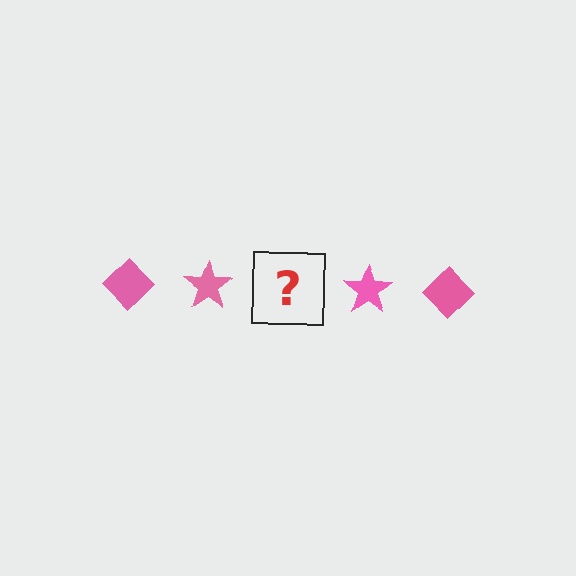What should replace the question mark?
The question mark should be replaced with a pink diamond.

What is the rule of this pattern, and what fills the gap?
The rule is that the pattern cycles through diamond, star shapes in pink. The gap should be filled with a pink diamond.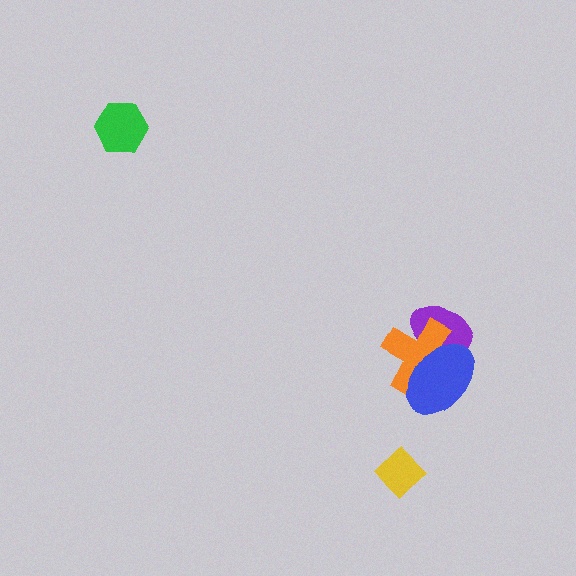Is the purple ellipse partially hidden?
Yes, it is partially covered by another shape.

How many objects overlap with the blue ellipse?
2 objects overlap with the blue ellipse.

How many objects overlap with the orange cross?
2 objects overlap with the orange cross.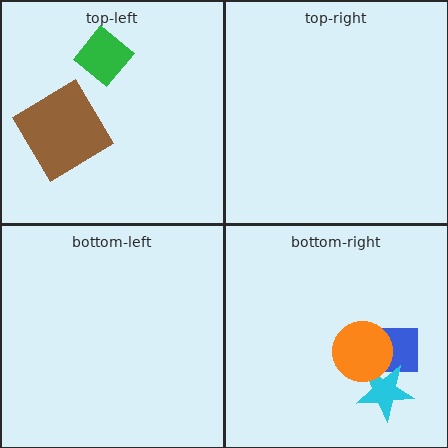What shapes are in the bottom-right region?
The blue rectangle, the cyan star, the orange circle.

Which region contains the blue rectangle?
The bottom-right region.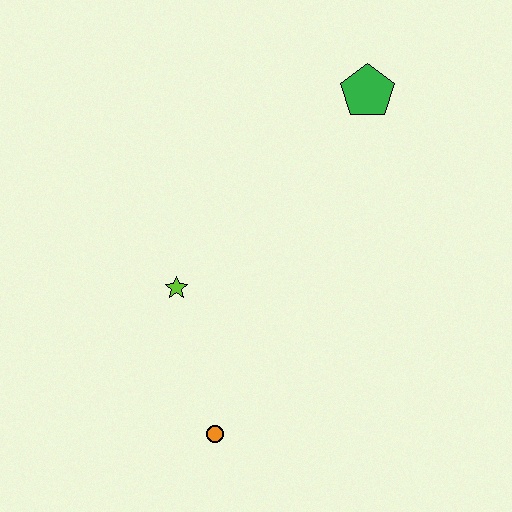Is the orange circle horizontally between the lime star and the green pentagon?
Yes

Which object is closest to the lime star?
The orange circle is closest to the lime star.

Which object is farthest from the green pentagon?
The orange circle is farthest from the green pentagon.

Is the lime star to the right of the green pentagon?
No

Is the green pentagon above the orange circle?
Yes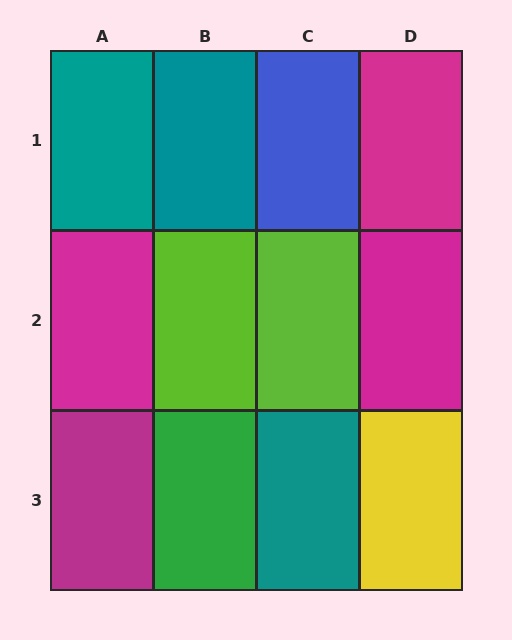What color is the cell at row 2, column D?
Magenta.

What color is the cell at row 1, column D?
Magenta.